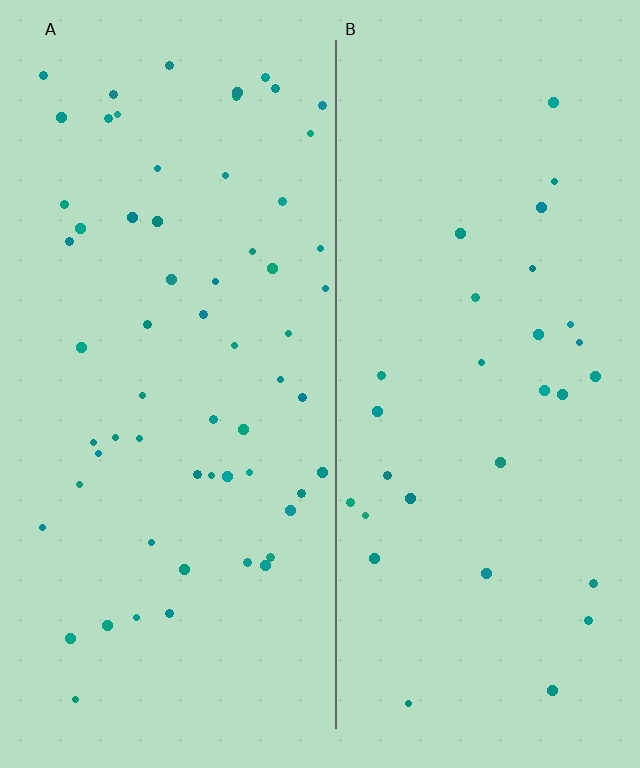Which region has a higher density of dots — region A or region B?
A (the left).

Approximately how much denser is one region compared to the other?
Approximately 2.0× — region A over region B.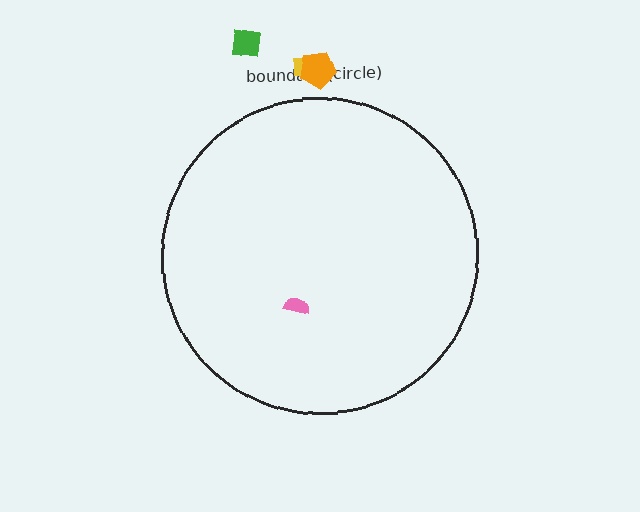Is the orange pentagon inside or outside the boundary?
Outside.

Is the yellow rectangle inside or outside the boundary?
Outside.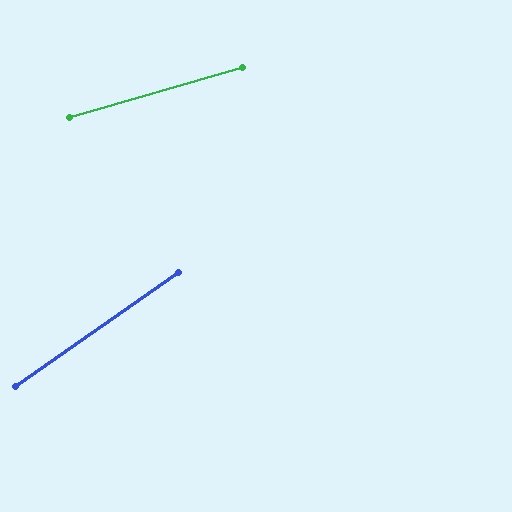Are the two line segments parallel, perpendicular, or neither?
Neither parallel nor perpendicular — they differ by about 19°.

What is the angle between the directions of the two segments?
Approximately 19 degrees.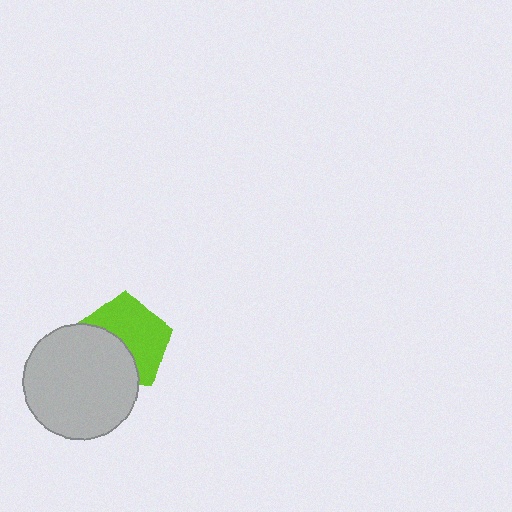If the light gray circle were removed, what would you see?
You would see the complete lime pentagon.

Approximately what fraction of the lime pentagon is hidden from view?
Roughly 42% of the lime pentagon is hidden behind the light gray circle.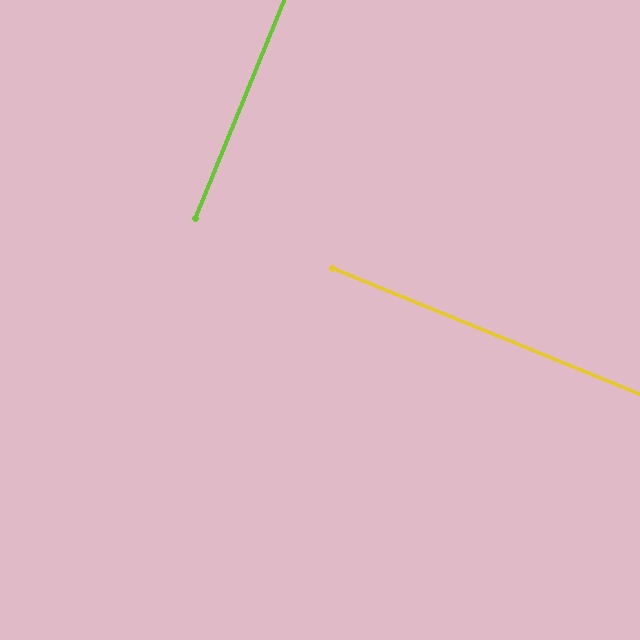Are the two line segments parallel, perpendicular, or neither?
Perpendicular — they meet at approximately 90°.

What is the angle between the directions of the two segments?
Approximately 90 degrees.